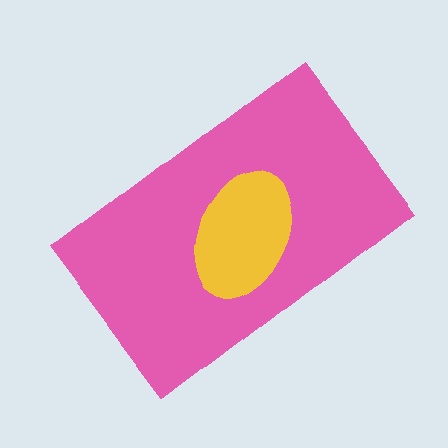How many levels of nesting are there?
2.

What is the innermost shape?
The yellow ellipse.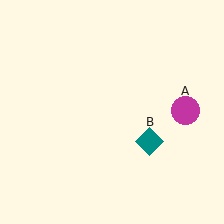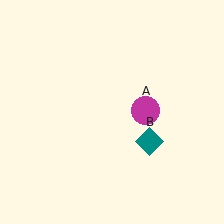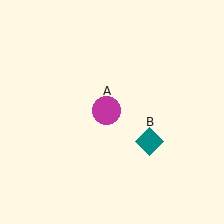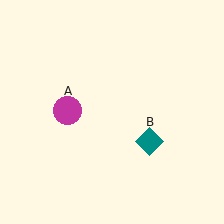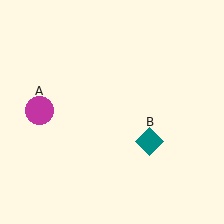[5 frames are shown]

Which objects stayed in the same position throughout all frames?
Teal diamond (object B) remained stationary.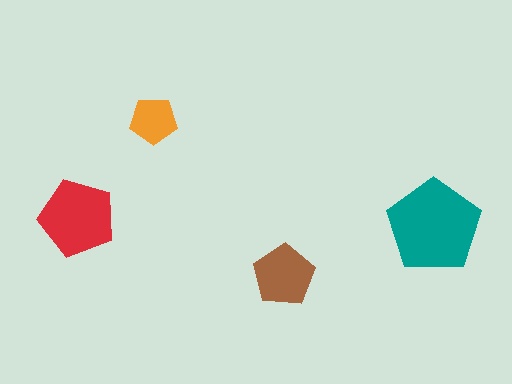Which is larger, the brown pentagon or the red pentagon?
The red one.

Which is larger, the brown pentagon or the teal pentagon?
The teal one.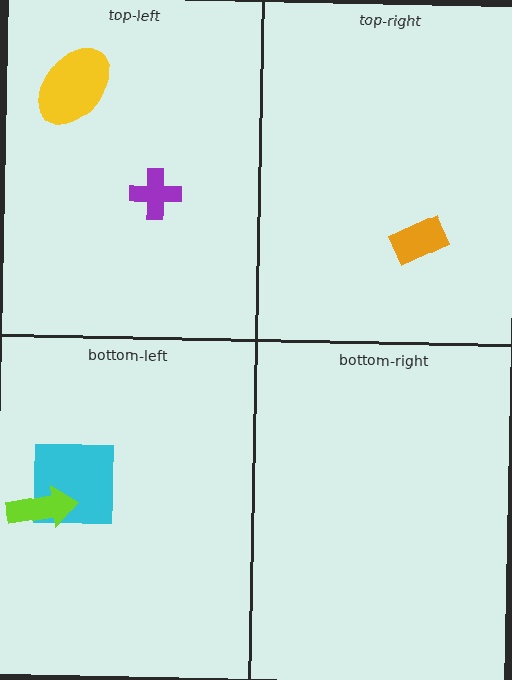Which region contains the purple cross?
The top-left region.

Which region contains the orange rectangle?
The top-right region.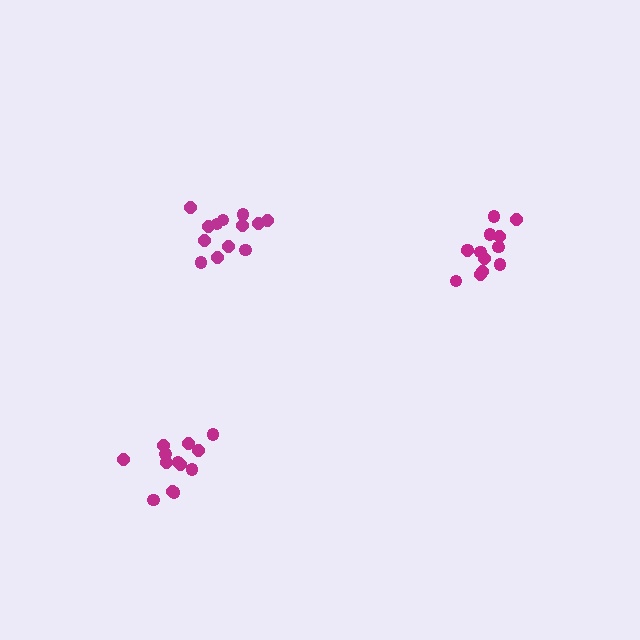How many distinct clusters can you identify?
There are 3 distinct clusters.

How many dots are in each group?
Group 1: 13 dots, Group 2: 13 dots, Group 3: 13 dots (39 total).